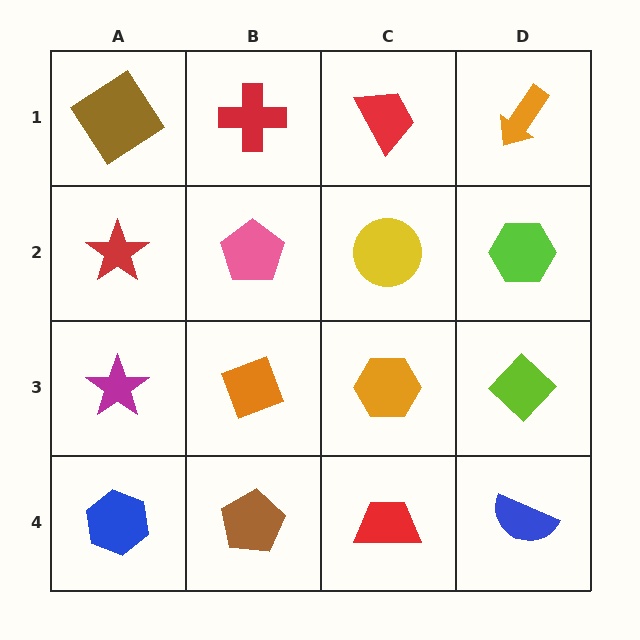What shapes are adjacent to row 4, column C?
An orange hexagon (row 3, column C), a brown pentagon (row 4, column B), a blue semicircle (row 4, column D).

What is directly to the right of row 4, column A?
A brown pentagon.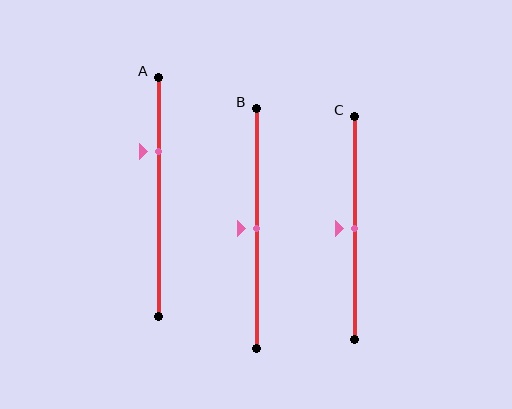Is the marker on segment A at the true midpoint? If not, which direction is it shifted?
No, the marker on segment A is shifted upward by about 19% of the segment length.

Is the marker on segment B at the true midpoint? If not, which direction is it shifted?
Yes, the marker on segment B is at the true midpoint.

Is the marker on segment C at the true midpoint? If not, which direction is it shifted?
Yes, the marker on segment C is at the true midpoint.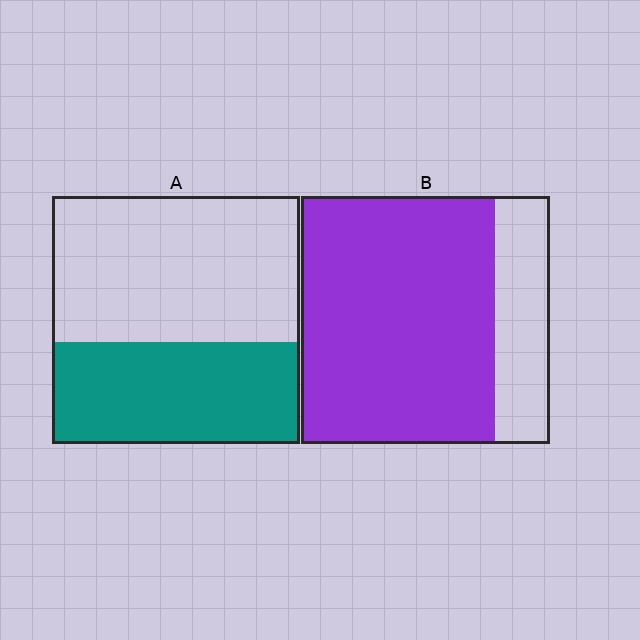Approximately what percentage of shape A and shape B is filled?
A is approximately 40% and B is approximately 80%.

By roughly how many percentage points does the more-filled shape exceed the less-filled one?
By roughly 35 percentage points (B over A).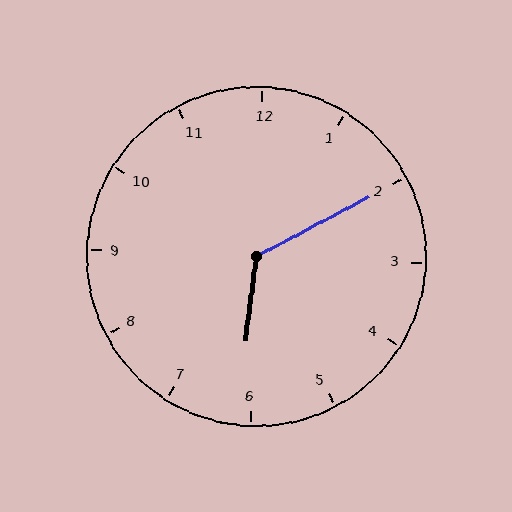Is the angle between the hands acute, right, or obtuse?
It is obtuse.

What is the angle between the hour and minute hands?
Approximately 125 degrees.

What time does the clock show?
6:10.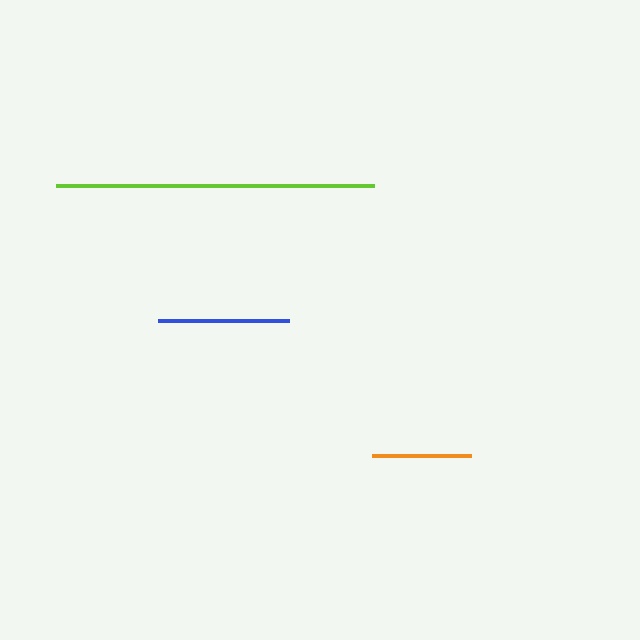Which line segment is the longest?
The lime line is the longest at approximately 319 pixels.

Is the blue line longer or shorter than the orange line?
The blue line is longer than the orange line.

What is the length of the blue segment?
The blue segment is approximately 131 pixels long.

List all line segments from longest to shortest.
From longest to shortest: lime, blue, orange.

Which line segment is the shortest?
The orange line is the shortest at approximately 98 pixels.